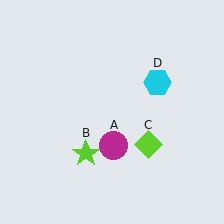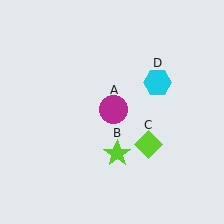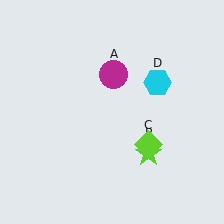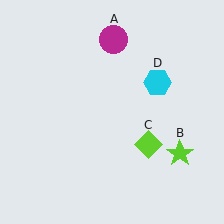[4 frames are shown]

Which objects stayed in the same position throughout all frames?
Lime diamond (object C) and cyan hexagon (object D) remained stationary.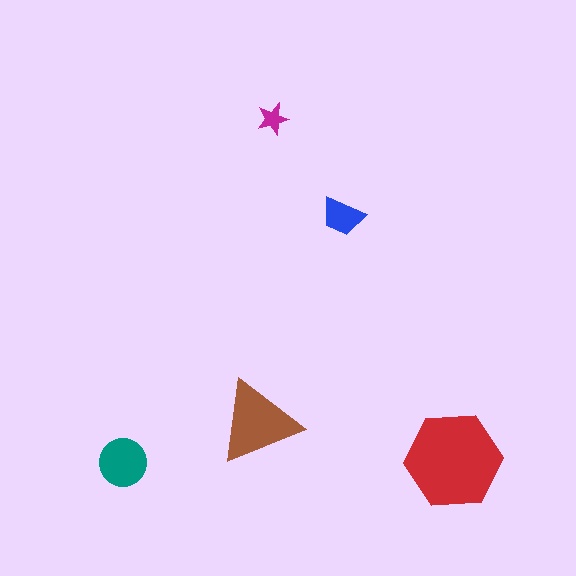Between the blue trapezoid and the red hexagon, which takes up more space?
The red hexagon.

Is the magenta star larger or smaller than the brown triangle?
Smaller.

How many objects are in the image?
There are 5 objects in the image.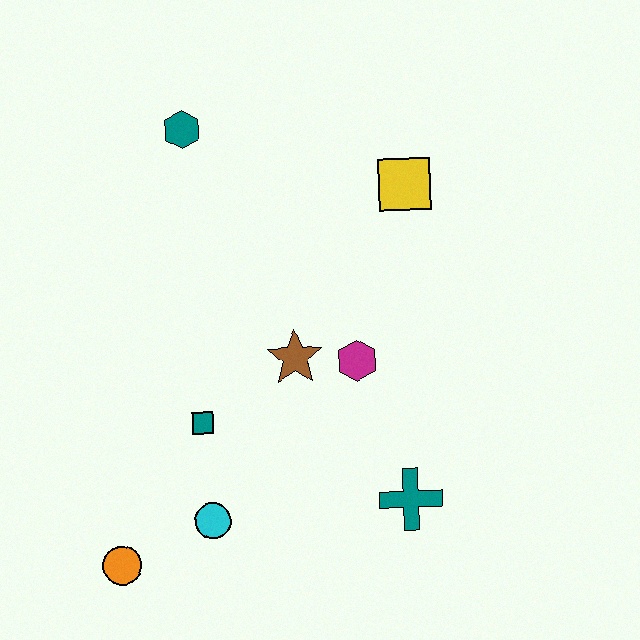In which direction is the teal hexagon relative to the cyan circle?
The teal hexagon is above the cyan circle.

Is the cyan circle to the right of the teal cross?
No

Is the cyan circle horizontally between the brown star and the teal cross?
No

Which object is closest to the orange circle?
The cyan circle is closest to the orange circle.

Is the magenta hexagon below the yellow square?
Yes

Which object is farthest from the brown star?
The orange circle is farthest from the brown star.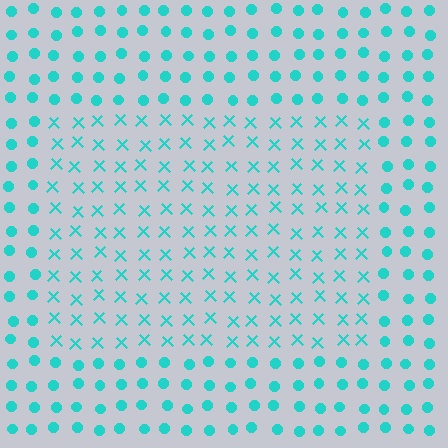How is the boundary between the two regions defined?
The boundary is defined by a change in element shape: X marks inside vs. circles outside. All elements share the same color and spacing.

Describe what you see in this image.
The image is filled with small cyan elements arranged in a uniform grid. A rectangle-shaped region contains X marks, while the surrounding area contains circles. The boundary is defined purely by the change in element shape.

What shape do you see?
I see a rectangle.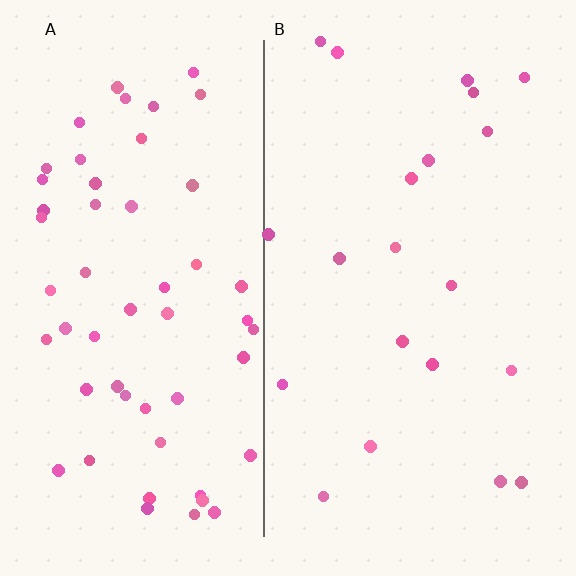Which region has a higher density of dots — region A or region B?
A (the left).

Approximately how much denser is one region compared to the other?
Approximately 2.7× — region A over region B.